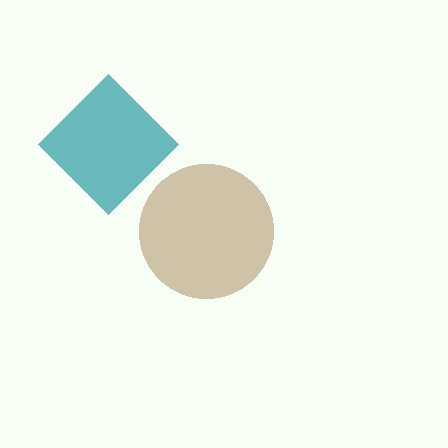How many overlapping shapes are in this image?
There are 2 overlapping shapes in the image.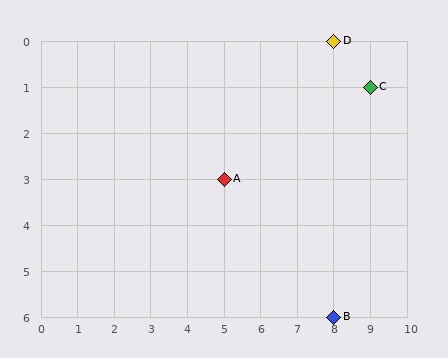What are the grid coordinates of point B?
Point B is at grid coordinates (8, 6).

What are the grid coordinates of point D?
Point D is at grid coordinates (8, 0).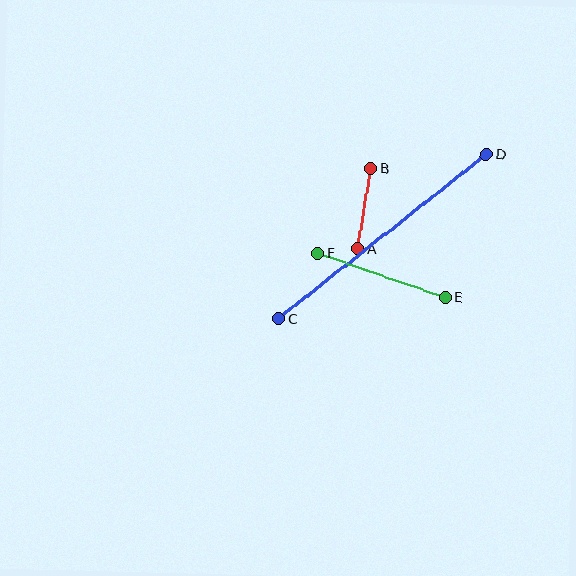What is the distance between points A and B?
The distance is approximately 81 pixels.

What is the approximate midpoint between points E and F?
The midpoint is at approximately (381, 275) pixels.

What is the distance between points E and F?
The distance is approximately 135 pixels.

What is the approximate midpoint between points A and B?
The midpoint is at approximately (365, 208) pixels.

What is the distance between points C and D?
The distance is approximately 265 pixels.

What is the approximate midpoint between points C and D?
The midpoint is at approximately (383, 236) pixels.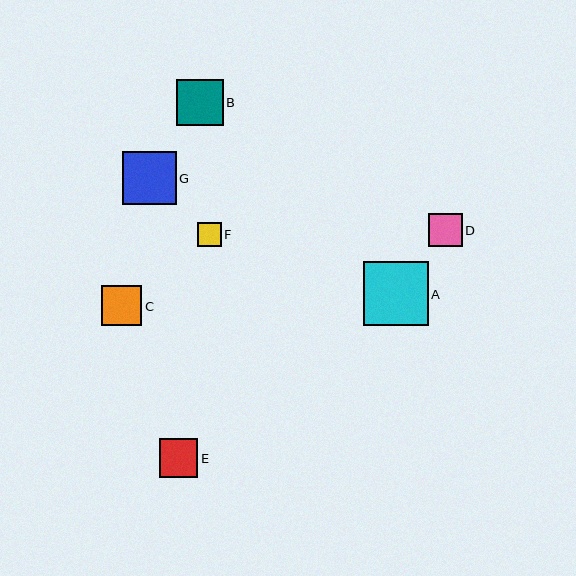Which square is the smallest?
Square F is the smallest with a size of approximately 23 pixels.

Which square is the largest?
Square A is the largest with a size of approximately 64 pixels.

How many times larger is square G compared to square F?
Square G is approximately 2.3 times the size of square F.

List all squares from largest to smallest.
From largest to smallest: A, G, B, C, E, D, F.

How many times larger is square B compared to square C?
Square B is approximately 1.2 times the size of square C.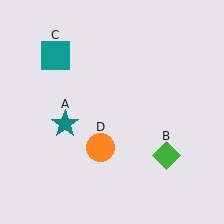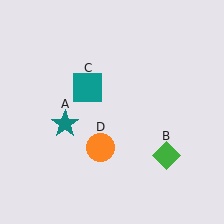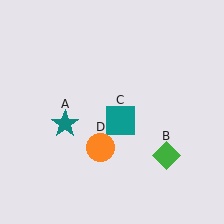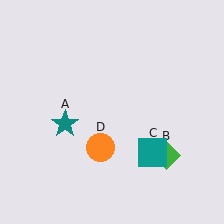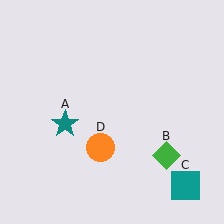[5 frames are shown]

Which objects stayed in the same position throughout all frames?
Teal star (object A) and green diamond (object B) and orange circle (object D) remained stationary.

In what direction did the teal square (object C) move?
The teal square (object C) moved down and to the right.